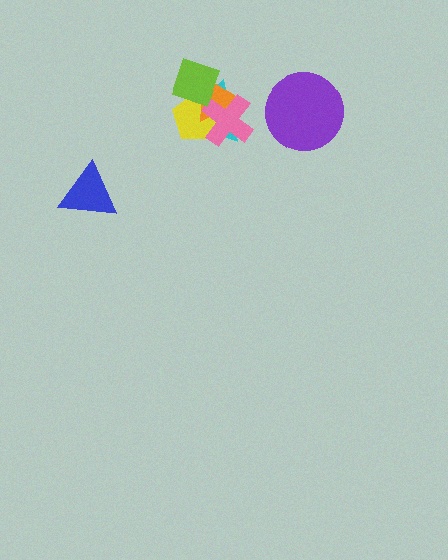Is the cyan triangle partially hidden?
Yes, it is partially covered by another shape.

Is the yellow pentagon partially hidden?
Yes, it is partially covered by another shape.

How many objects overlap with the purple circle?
0 objects overlap with the purple circle.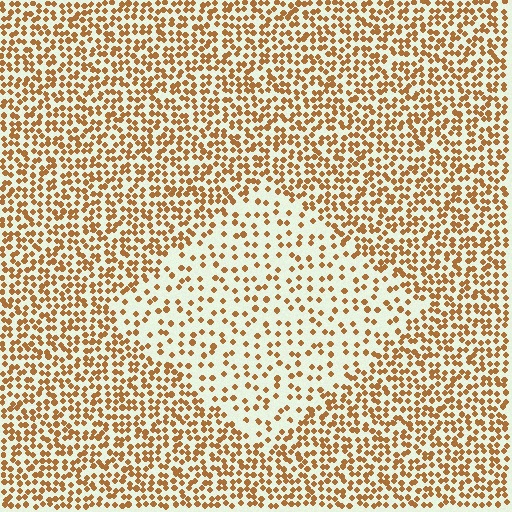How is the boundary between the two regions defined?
The boundary is defined by a change in element density (approximately 2.2x ratio). All elements are the same color, size, and shape.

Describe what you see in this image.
The image contains small brown elements arranged at two different densities. A diamond-shaped region is visible where the elements are less densely packed than the surrounding area.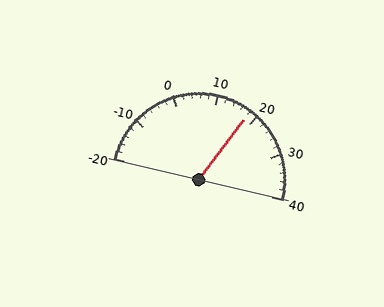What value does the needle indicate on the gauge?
The needle indicates approximately 18.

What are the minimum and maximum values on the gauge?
The gauge ranges from -20 to 40.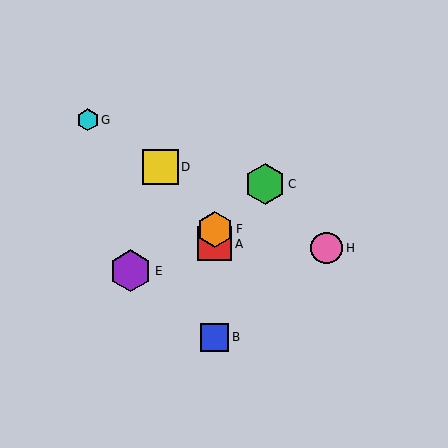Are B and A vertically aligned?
Yes, both are at x≈215.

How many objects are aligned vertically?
3 objects (A, B, F) are aligned vertically.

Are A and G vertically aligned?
No, A is at x≈215 and G is at x≈88.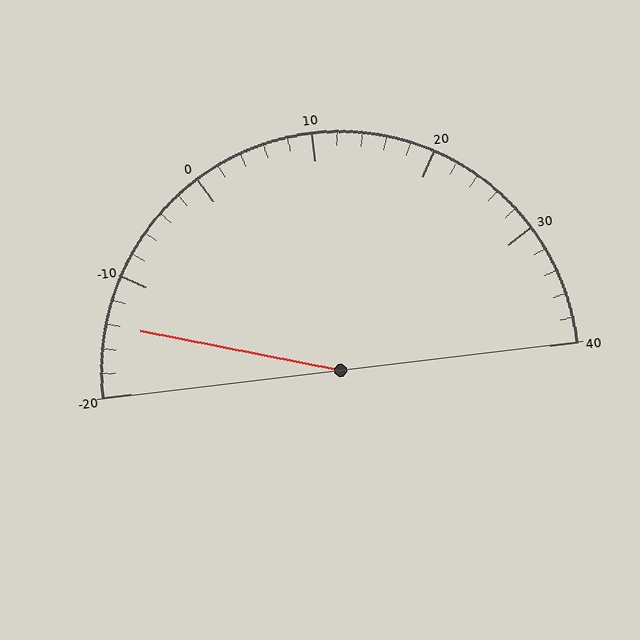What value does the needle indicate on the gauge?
The needle indicates approximately -14.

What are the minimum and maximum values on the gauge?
The gauge ranges from -20 to 40.